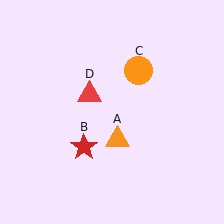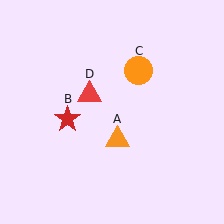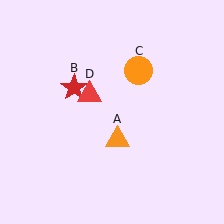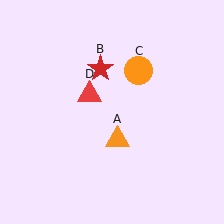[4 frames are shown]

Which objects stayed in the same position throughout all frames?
Orange triangle (object A) and orange circle (object C) and red triangle (object D) remained stationary.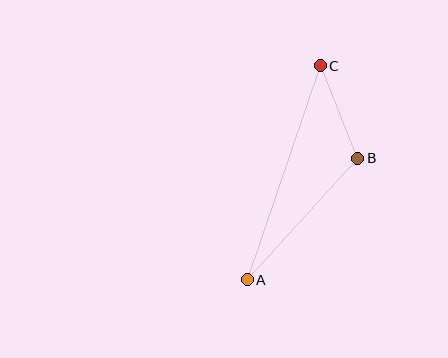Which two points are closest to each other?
Points B and C are closest to each other.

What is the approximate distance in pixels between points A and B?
The distance between A and B is approximately 164 pixels.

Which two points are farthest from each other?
Points A and C are farthest from each other.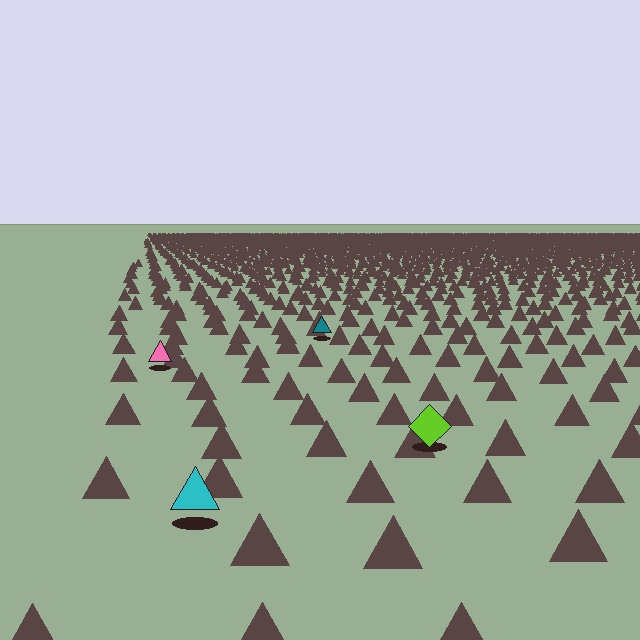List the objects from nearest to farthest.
From nearest to farthest: the cyan triangle, the lime diamond, the pink triangle, the teal triangle.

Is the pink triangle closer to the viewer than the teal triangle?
Yes. The pink triangle is closer — you can tell from the texture gradient: the ground texture is coarser near it.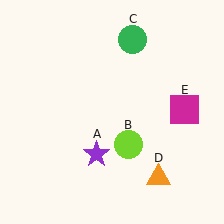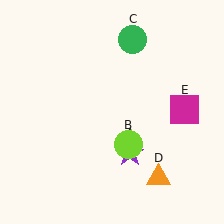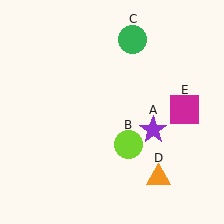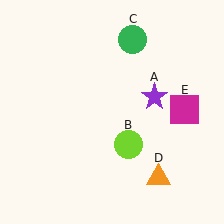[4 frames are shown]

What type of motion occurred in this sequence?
The purple star (object A) rotated counterclockwise around the center of the scene.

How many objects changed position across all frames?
1 object changed position: purple star (object A).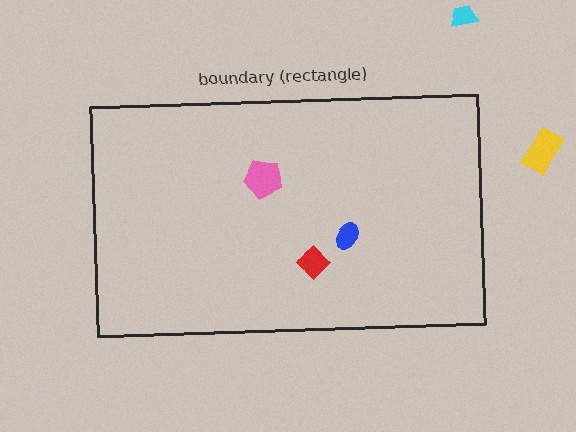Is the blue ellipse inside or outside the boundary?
Inside.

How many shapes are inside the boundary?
3 inside, 2 outside.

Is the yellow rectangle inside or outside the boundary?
Outside.